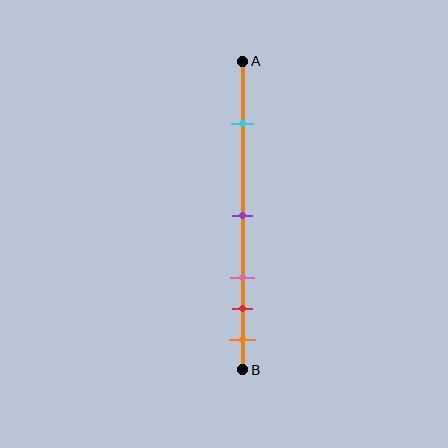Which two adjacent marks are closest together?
The red and orange marks are the closest adjacent pair.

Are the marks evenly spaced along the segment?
No, the marks are not evenly spaced.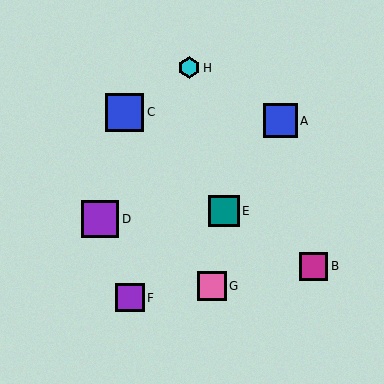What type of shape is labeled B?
Shape B is a magenta square.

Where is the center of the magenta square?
The center of the magenta square is at (314, 266).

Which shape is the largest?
The blue square (labeled C) is the largest.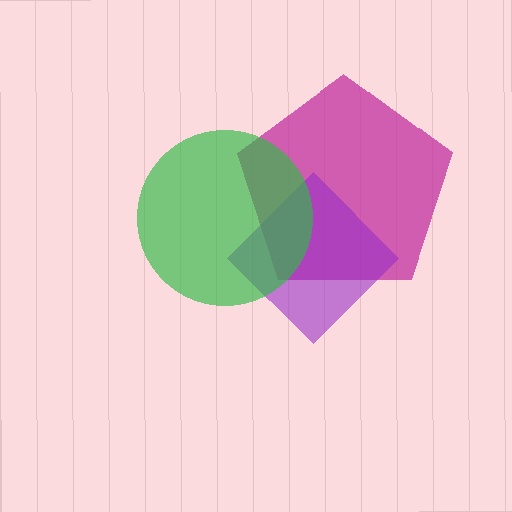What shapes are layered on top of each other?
The layered shapes are: a magenta pentagon, a purple diamond, a green circle.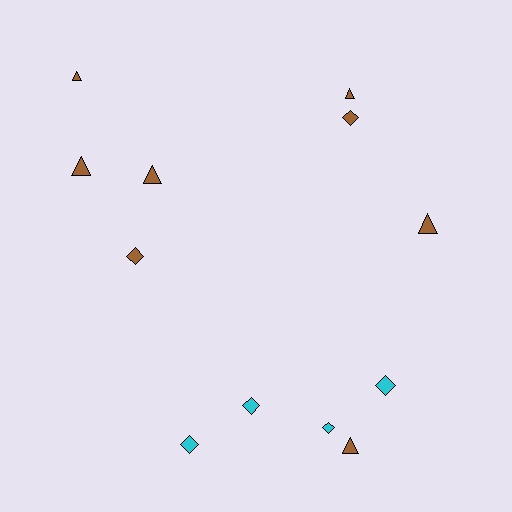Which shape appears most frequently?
Triangle, with 6 objects.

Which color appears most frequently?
Brown, with 8 objects.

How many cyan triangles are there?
There are no cyan triangles.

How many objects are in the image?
There are 12 objects.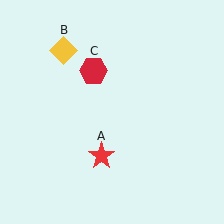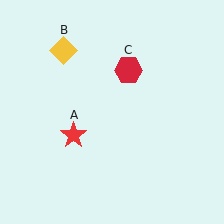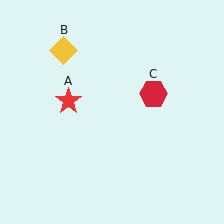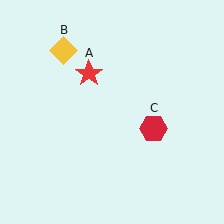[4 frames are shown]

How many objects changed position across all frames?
2 objects changed position: red star (object A), red hexagon (object C).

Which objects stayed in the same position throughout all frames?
Yellow diamond (object B) remained stationary.